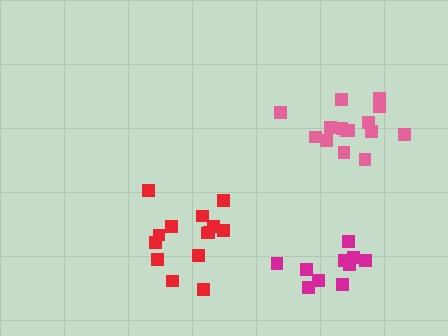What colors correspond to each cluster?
The clusters are colored: red, magenta, pink.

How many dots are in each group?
Group 1: 14 dots, Group 2: 10 dots, Group 3: 15 dots (39 total).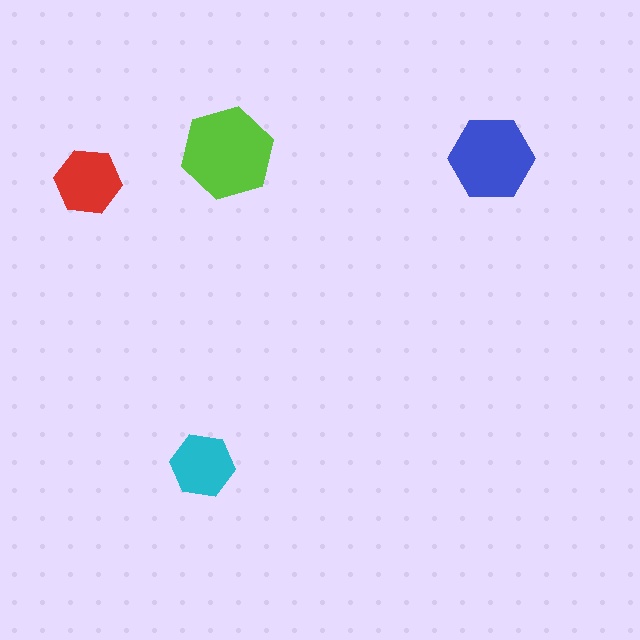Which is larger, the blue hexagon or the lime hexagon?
The lime one.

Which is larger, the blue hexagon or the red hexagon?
The blue one.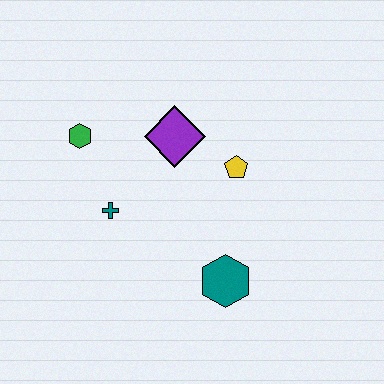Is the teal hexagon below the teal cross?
Yes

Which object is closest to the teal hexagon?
The yellow pentagon is closest to the teal hexagon.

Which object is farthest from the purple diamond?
The teal hexagon is farthest from the purple diamond.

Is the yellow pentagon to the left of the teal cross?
No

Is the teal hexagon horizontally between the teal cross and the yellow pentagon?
Yes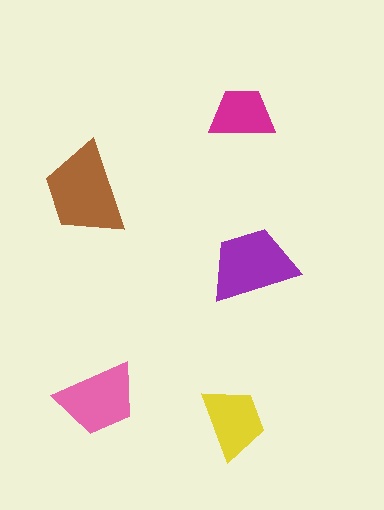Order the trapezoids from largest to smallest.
the brown one, the purple one, the pink one, the yellow one, the magenta one.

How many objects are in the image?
There are 5 objects in the image.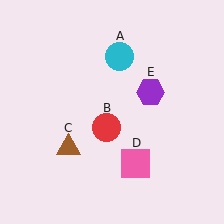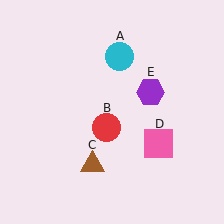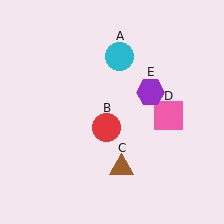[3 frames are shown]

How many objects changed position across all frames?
2 objects changed position: brown triangle (object C), pink square (object D).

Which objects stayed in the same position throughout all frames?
Cyan circle (object A) and red circle (object B) and purple hexagon (object E) remained stationary.